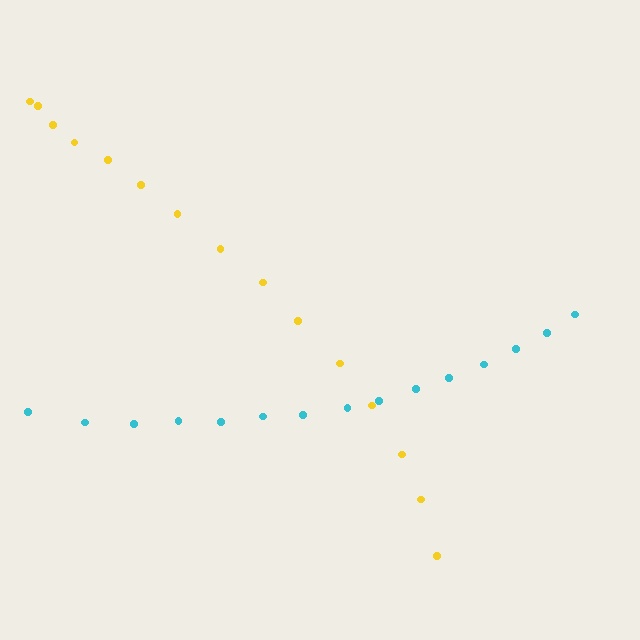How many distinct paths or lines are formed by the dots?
There are 2 distinct paths.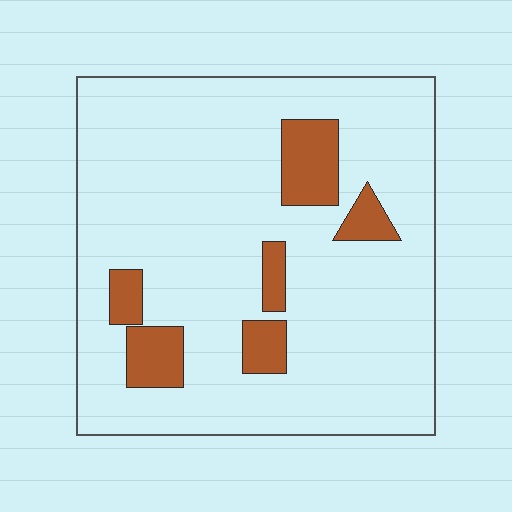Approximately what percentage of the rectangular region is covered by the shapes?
Approximately 15%.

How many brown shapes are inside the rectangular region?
6.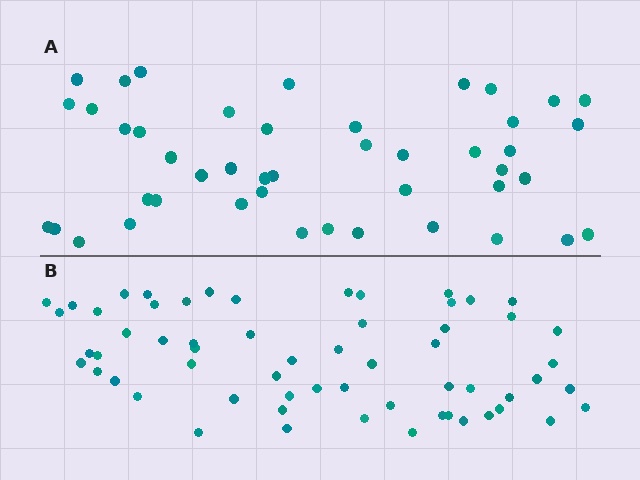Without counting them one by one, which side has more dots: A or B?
Region B (the bottom region) has more dots.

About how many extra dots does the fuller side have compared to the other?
Region B has approximately 15 more dots than region A.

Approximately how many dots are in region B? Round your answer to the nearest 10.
About 60 dots.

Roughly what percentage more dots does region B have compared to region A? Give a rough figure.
About 35% more.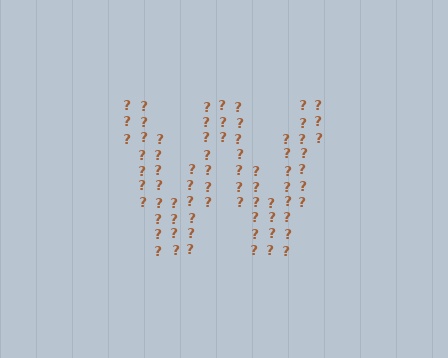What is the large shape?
The large shape is the letter W.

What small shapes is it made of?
It is made of small question marks.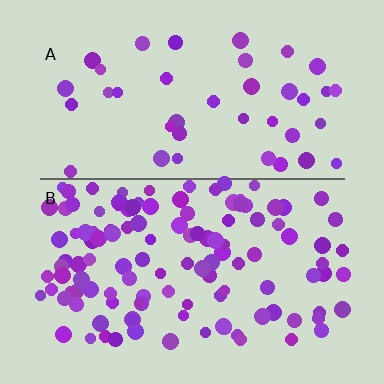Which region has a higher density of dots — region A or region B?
B (the bottom).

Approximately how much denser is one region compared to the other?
Approximately 3.0× — region B over region A.